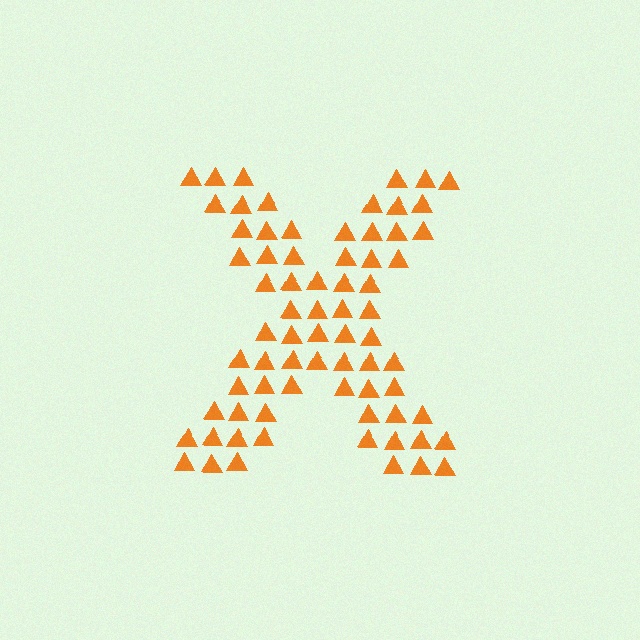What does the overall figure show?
The overall figure shows the letter X.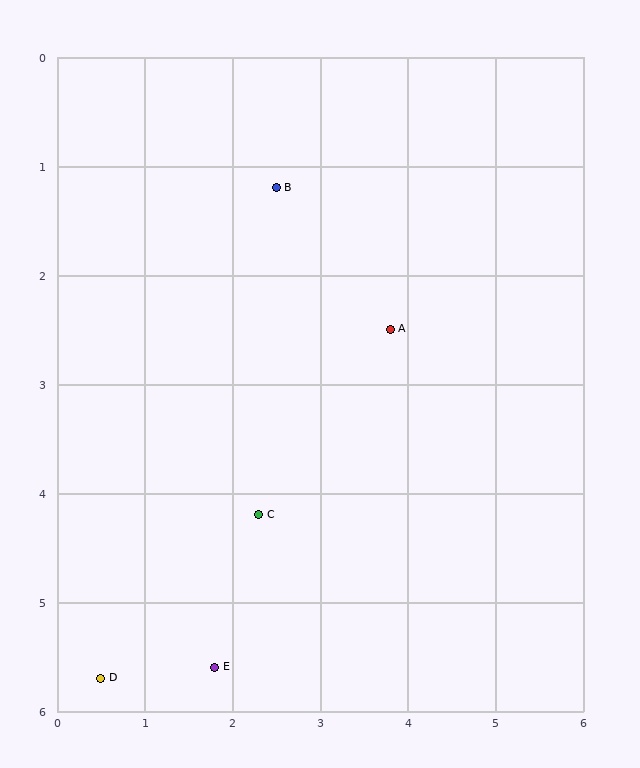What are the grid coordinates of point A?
Point A is at approximately (3.8, 2.5).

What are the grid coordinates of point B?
Point B is at approximately (2.5, 1.2).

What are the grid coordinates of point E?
Point E is at approximately (1.8, 5.6).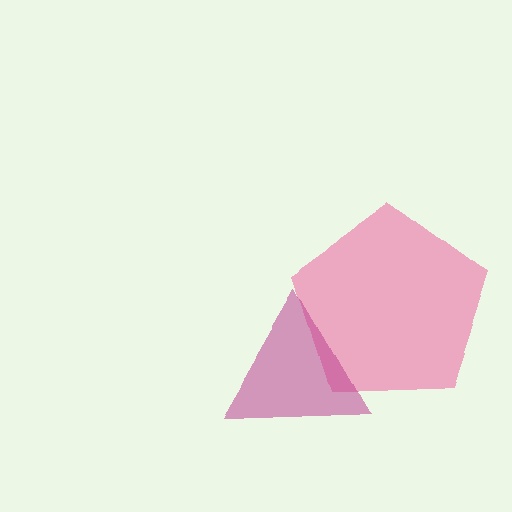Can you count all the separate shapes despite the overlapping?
Yes, there are 2 separate shapes.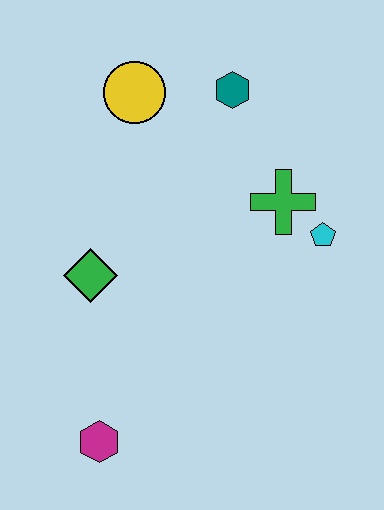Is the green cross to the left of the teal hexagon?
No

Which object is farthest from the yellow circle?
The magenta hexagon is farthest from the yellow circle.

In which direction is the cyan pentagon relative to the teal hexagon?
The cyan pentagon is below the teal hexagon.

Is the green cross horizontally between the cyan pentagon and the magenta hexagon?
Yes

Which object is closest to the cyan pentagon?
The green cross is closest to the cyan pentagon.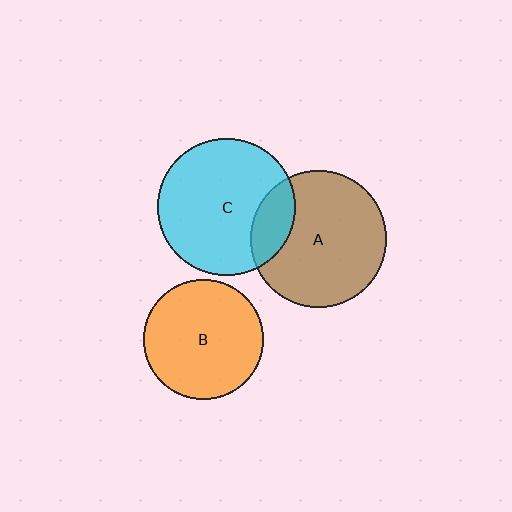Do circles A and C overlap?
Yes.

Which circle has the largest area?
Circle C (cyan).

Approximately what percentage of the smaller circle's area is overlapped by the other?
Approximately 20%.